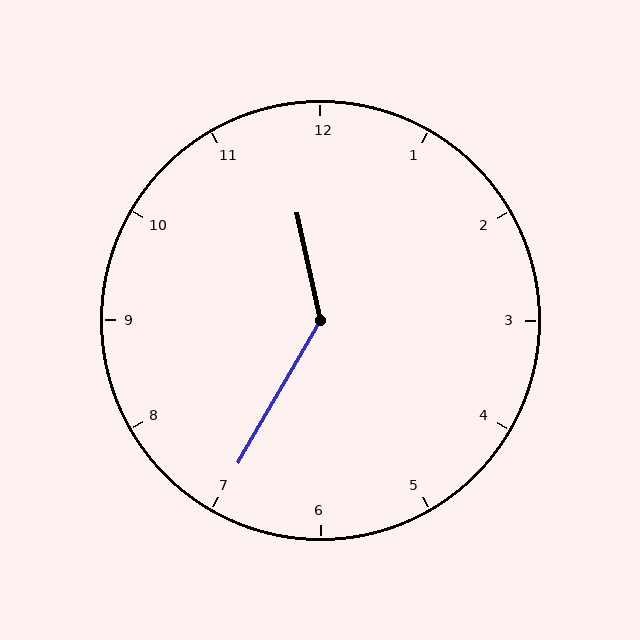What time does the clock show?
11:35.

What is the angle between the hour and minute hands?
Approximately 138 degrees.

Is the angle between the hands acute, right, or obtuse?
It is obtuse.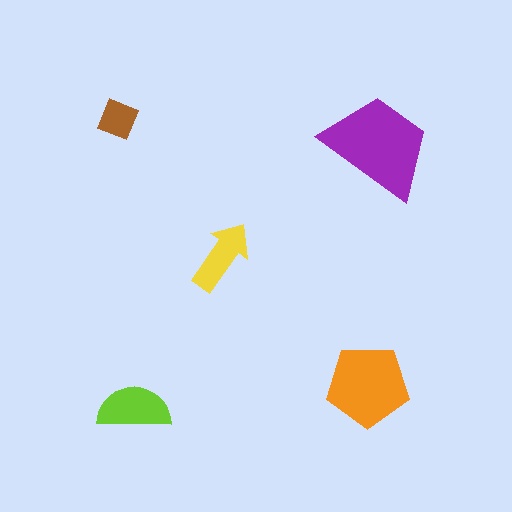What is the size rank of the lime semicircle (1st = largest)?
3rd.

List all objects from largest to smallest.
The purple trapezoid, the orange pentagon, the lime semicircle, the yellow arrow, the brown diamond.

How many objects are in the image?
There are 5 objects in the image.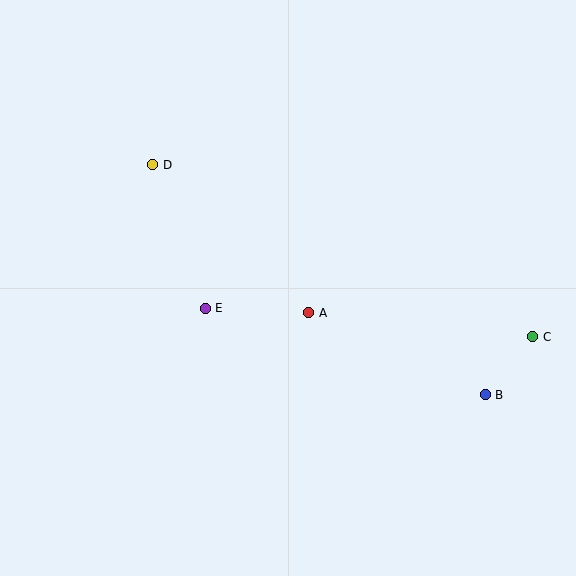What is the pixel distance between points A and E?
The distance between A and E is 103 pixels.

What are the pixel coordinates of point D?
Point D is at (153, 165).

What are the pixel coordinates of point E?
Point E is at (205, 308).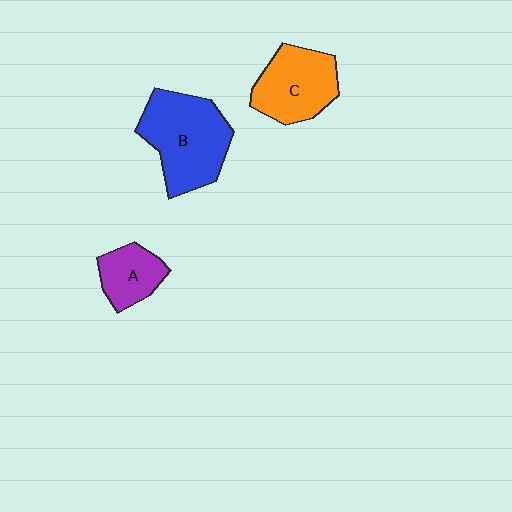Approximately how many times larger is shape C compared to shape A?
Approximately 1.6 times.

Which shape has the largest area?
Shape B (blue).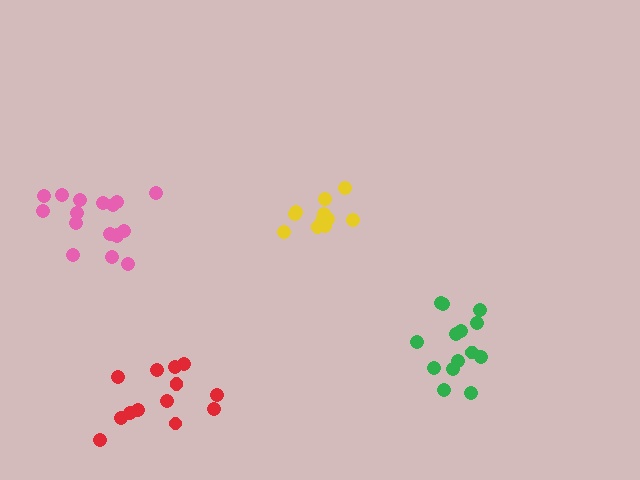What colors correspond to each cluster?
The clusters are colored: green, red, yellow, pink.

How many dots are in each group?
Group 1: 14 dots, Group 2: 13 dots, Group 3: 11 dots, Group 4: 17 dots (55 total).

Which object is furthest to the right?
The green cluster is rightmost.